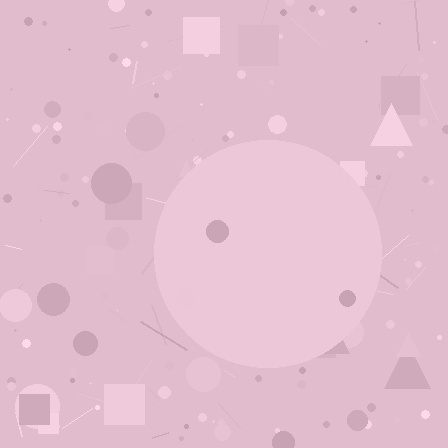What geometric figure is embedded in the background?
A circle is embedded in the background.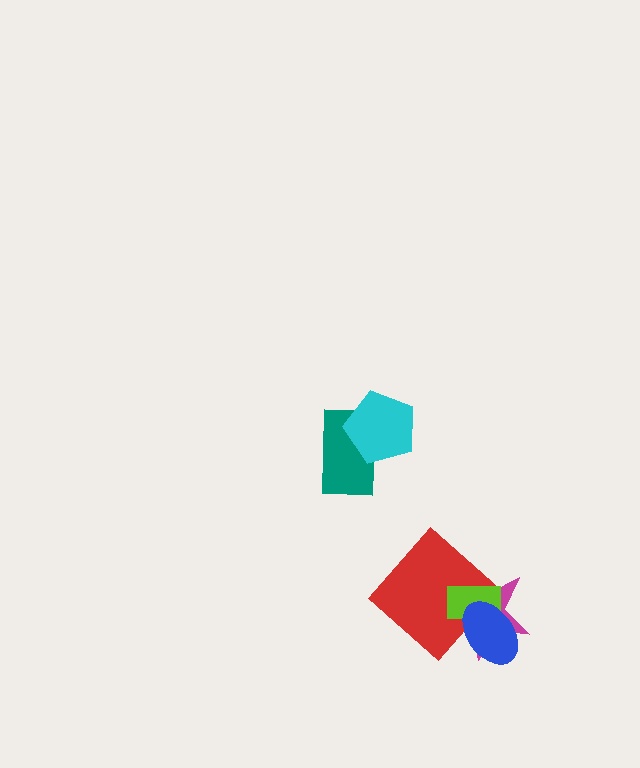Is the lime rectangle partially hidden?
Yes, it is partially covered by another shape.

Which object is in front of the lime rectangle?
The blue ellipse is in front of the lime rectangle.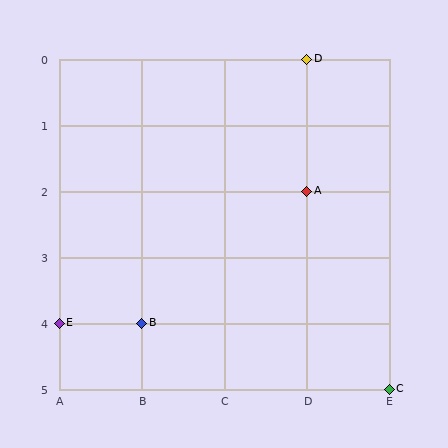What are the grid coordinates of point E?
Point E is at grid coordinates (A, 4).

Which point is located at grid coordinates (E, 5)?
Point C is at (E, 5).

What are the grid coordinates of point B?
Point B is at grid coordinates (B, 4).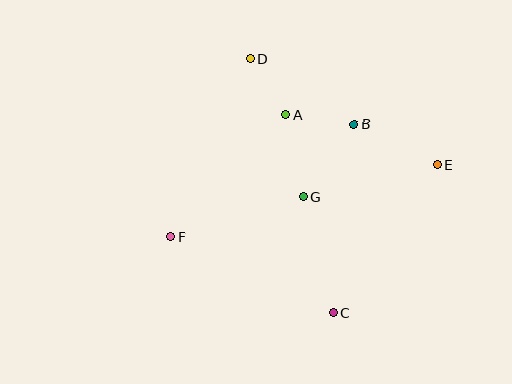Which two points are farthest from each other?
Points E and F are farthest from each other.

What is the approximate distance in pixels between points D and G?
The distance between D and G is approximately 148 pixels.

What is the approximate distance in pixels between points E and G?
The distance between E and G is approximately 138 pixels.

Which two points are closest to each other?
Points A and D are closest to each other.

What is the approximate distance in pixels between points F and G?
The distance between F and G is approximately 139 pixels.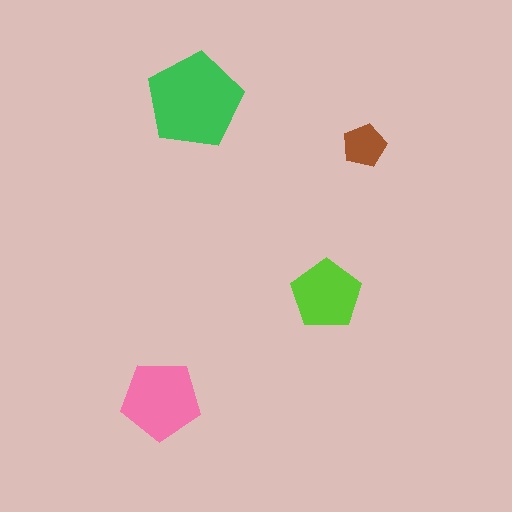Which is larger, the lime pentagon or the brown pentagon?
The lime one.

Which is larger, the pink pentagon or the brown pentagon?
The pink one.